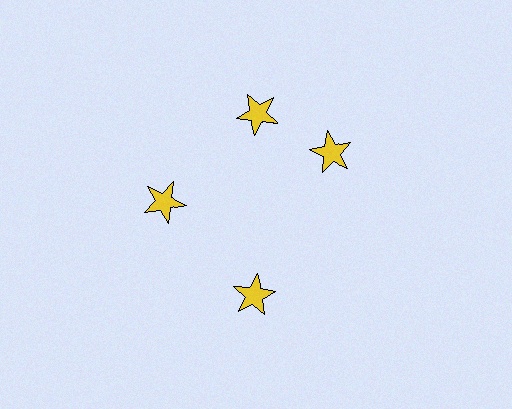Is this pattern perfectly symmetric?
No. The 4 yellow stars are arranged in a ring, but one element near the 3 o'clock position is rotated out of alignment along the ring, breaking the 4-fold rotational symmetry.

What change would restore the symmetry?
The symmetry would be restored by rotating it back into even spacing with its neighbors so that all 4 stars sit at equal angles and equal distance from the center.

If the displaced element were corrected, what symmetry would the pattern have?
It would have 4-fold rotational symmetry — the pattern would map onto itself every 90 degrees.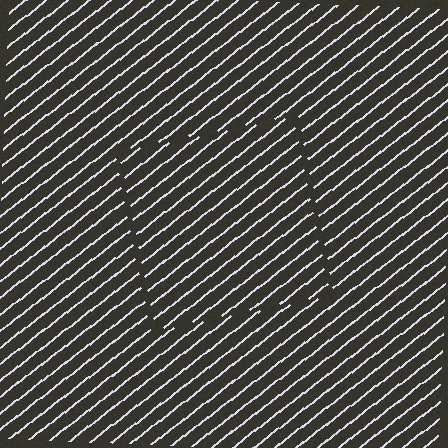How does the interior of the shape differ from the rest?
The interior of the shape contains the same grating, shifted by half a period — the contour is defined by the phase discontinuity where line-ends from the inner and outer gratings abut.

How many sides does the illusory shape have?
4 sides — the line-ends trace a square.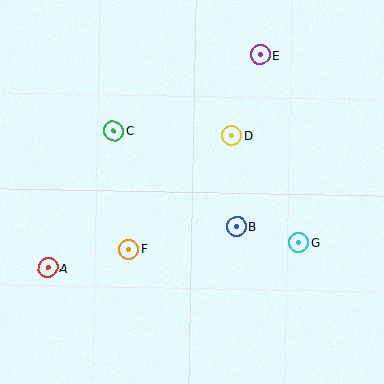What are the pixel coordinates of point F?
Point F is at (129, 249).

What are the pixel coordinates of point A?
Point A is at (48, 268).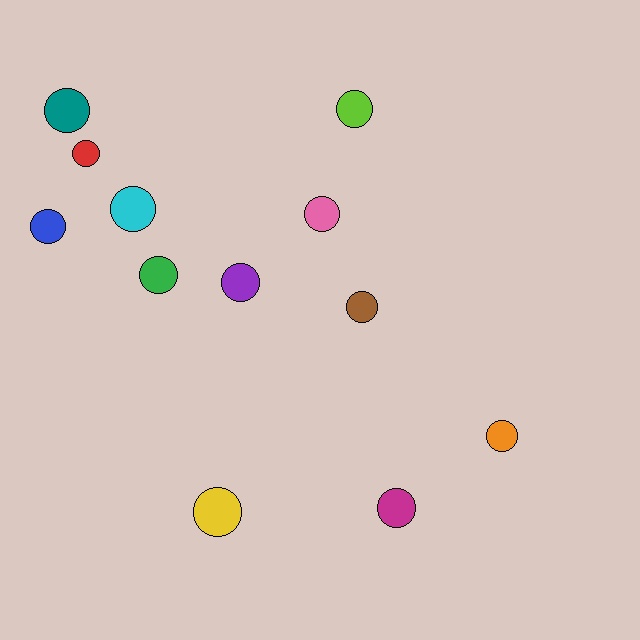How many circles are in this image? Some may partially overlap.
There are 12 circles.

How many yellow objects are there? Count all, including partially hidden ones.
There is 1 yellow object.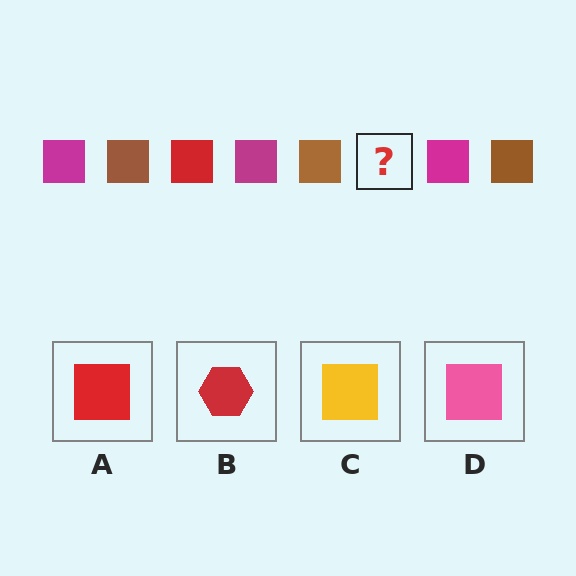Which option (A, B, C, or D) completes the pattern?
A.